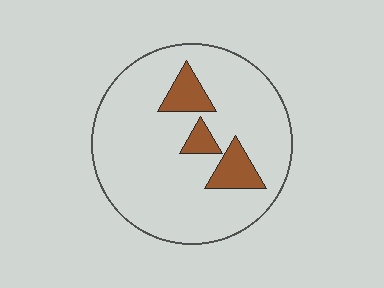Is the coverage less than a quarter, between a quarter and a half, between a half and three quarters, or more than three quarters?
Less than a quarter.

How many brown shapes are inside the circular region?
3.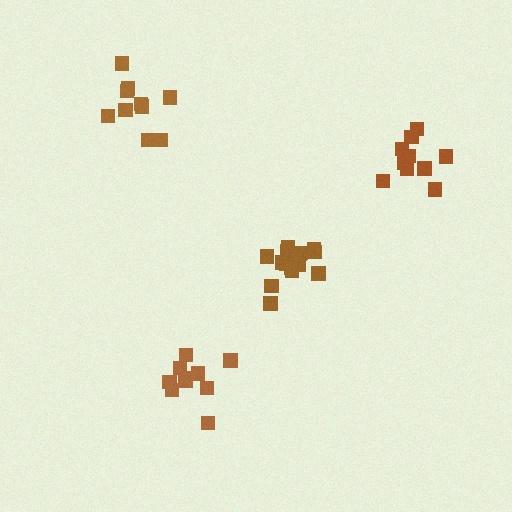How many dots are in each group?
Group 1: 10 dots, Group 2: 10 dots, Group 3: 10 dots, Group 4: 16 dots (46 total).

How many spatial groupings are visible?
There are 4 spatial groupings.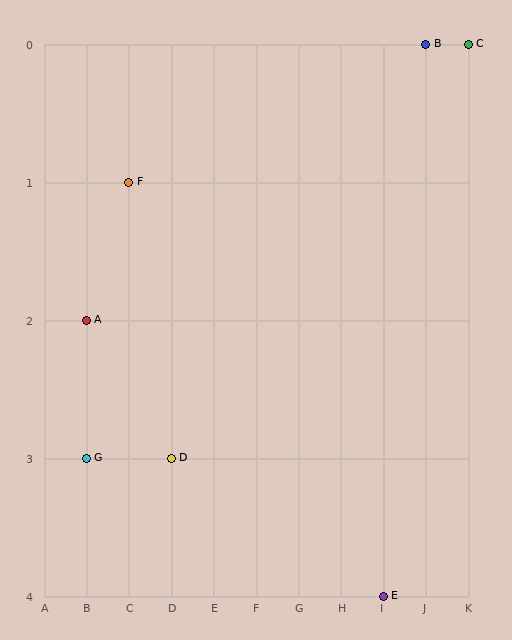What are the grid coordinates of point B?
Point B is at grid coordinates (J, 0).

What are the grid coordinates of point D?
Point D is at grid coordinates (D, 3).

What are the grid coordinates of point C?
Point C is at grid coordinates (K, 0).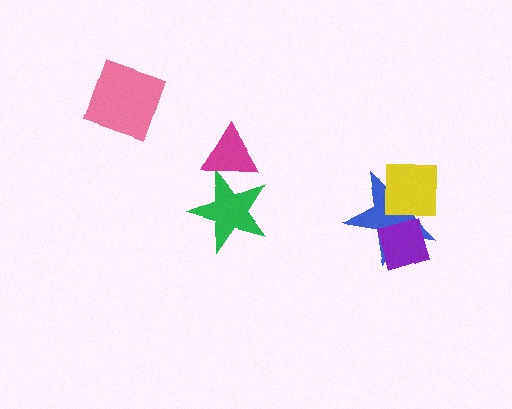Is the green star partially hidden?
Yes, it is partially covered by another shape.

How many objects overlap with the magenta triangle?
1 object overlaps with the magenta triangle.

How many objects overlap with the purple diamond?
2 objects overlap with the purple diamond.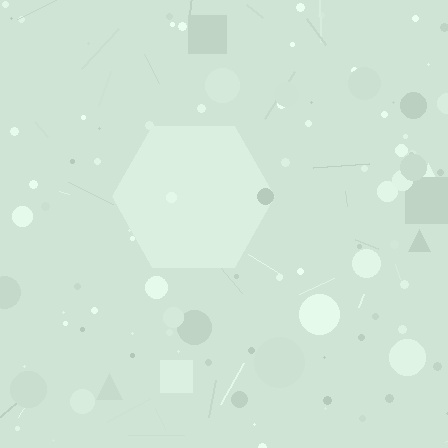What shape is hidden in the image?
A hexagon is hidden in the image.